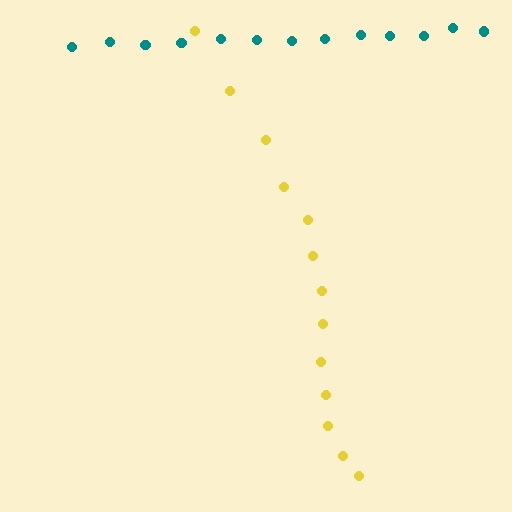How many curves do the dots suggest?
There are 2 distinct paths.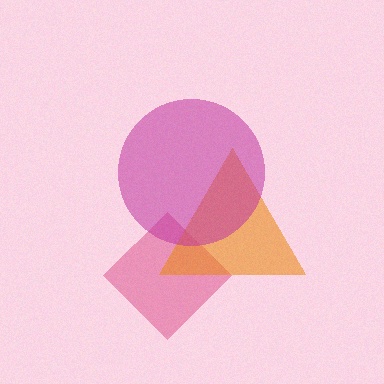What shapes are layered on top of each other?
The layered shapes are: a pink diamond, an orange triangle, a magenta circle.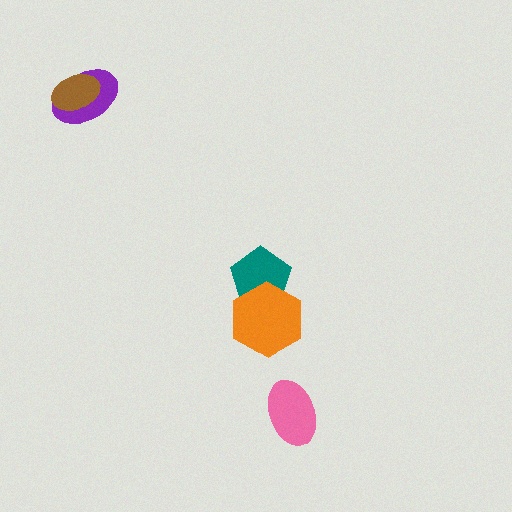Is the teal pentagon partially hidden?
Yes, it is partially covered by another shape.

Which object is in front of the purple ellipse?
The brown ellipse is in front of the purple ellipse.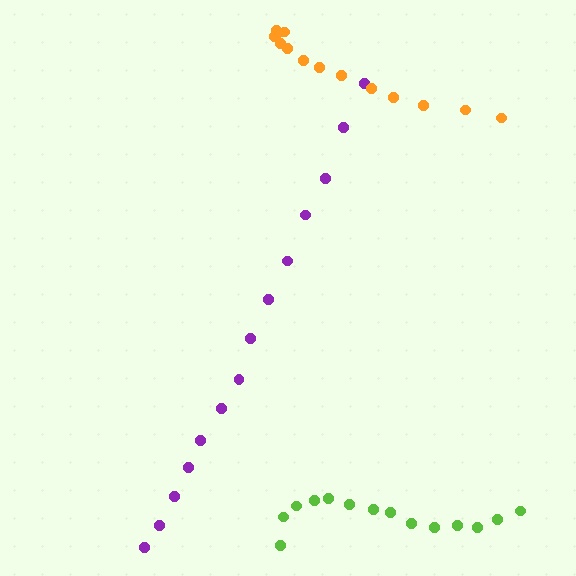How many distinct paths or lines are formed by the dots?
There are 3 distinct paths.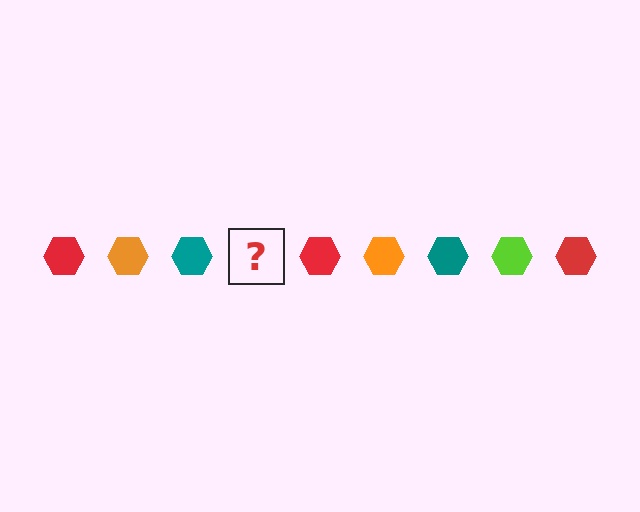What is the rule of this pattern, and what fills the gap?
The rule is that the pattern cycles through red, orange, teal, lime hexagons. The gap should be filled with a lime hexagon.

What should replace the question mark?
The question mark should be replaced with a lime hexagon.